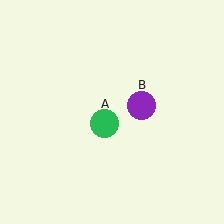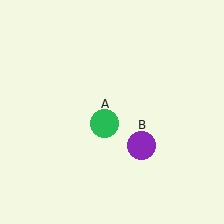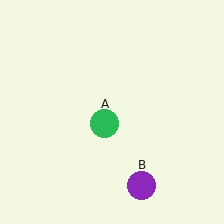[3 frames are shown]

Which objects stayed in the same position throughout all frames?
Green circle (object A) remained stationary.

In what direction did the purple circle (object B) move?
The purple circle (object B) moved down.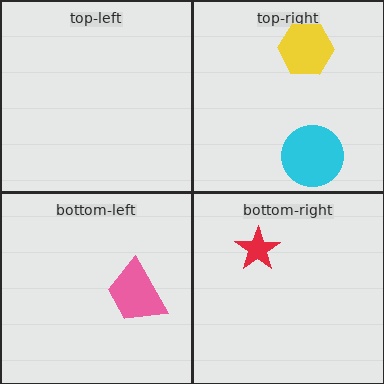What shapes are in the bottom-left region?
The pink trapezoid.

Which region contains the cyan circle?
The top-right region.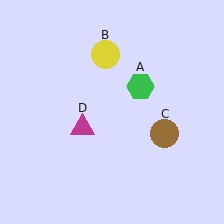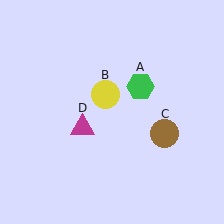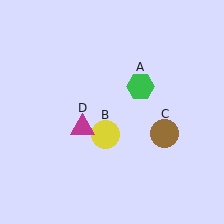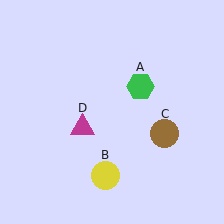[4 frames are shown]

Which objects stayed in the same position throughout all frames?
Green hexagon (object A) and brown circle (object C) and magenta triangle (object D) remained stationary.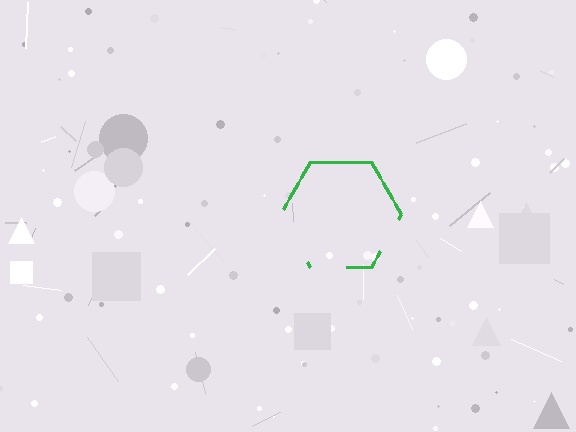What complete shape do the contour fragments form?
The contour fragments form a hexagon.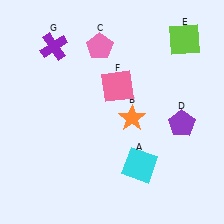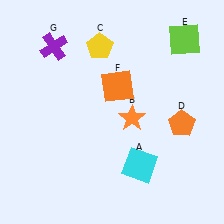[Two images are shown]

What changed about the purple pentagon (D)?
In Image 1, D is purple. In Image 2, it changed to orange.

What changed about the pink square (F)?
In Image 1, F is pink. In Image 2, it changed to orange.